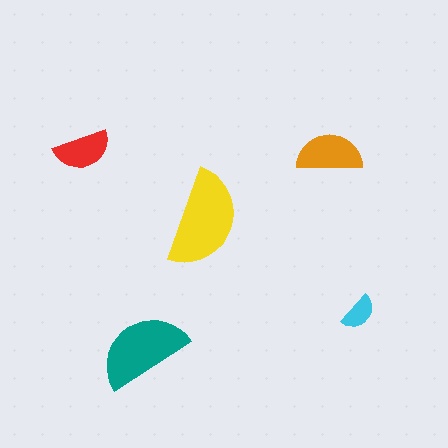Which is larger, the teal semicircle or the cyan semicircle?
The teal one.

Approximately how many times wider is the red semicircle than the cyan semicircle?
About 1.5 times wider.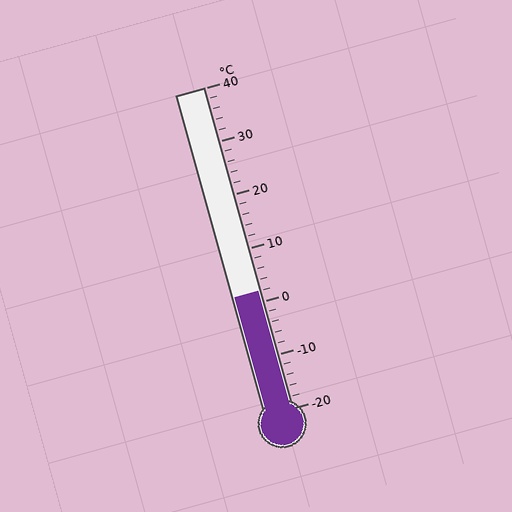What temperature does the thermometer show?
The thermometer shows approximately 2°C.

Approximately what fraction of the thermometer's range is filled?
The thermometer is filled to approximately 35% of its range.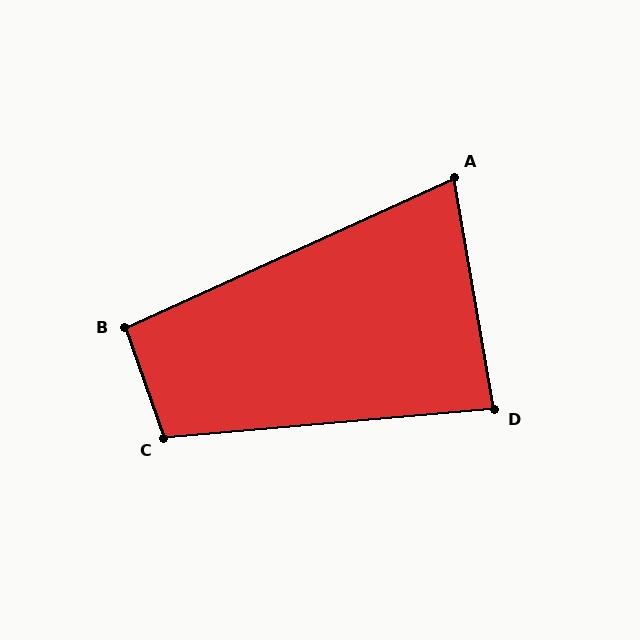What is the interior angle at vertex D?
Approximately 85 degrees (approximately right).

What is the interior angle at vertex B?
Approximately 95 degrees (approximately right).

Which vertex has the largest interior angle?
C, at approximately 105 degrees.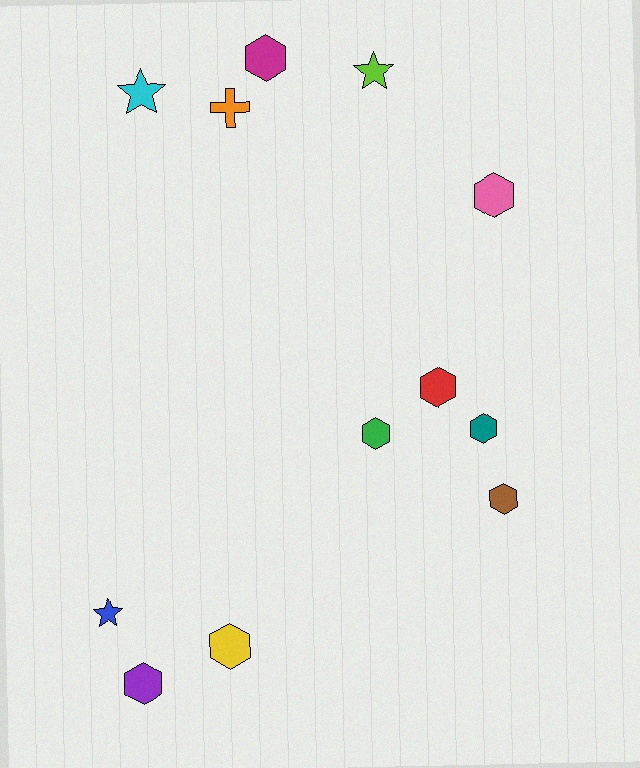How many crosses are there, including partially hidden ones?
There is 1 cross.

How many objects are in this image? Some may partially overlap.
There are 12 objects.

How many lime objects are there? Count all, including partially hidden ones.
There is 1 lime object.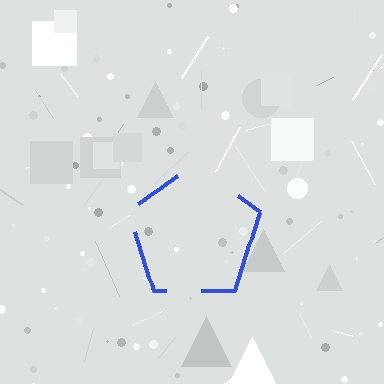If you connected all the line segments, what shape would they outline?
They would outline a pentagon.